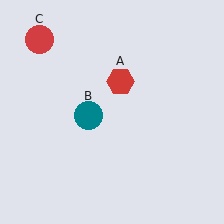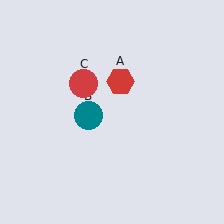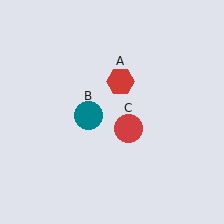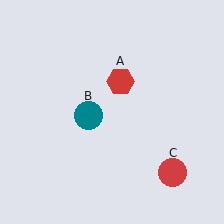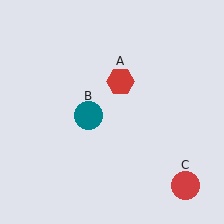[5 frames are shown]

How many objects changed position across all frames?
1 object changed position: red circle (object C).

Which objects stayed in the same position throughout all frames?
Red hexagon (object A) and teal circle (object B) remained stationary.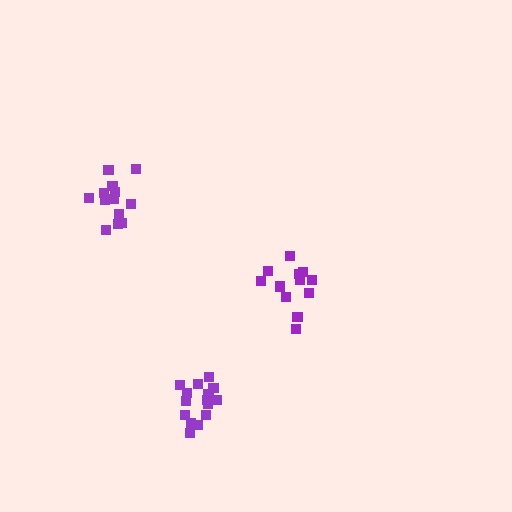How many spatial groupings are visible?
There are 3 spatial groupings.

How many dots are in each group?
Group 1: 12 dots, Group 2: 13 dots, Group 3: 16 dots (41 total).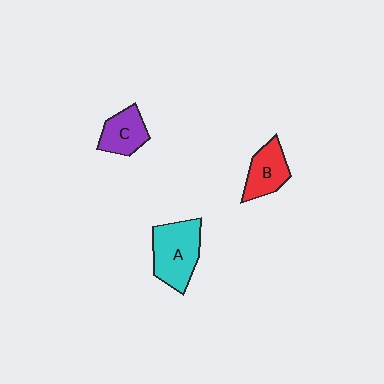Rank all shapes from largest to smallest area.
From largest to smallest: A (cyan), B (red), C (purple).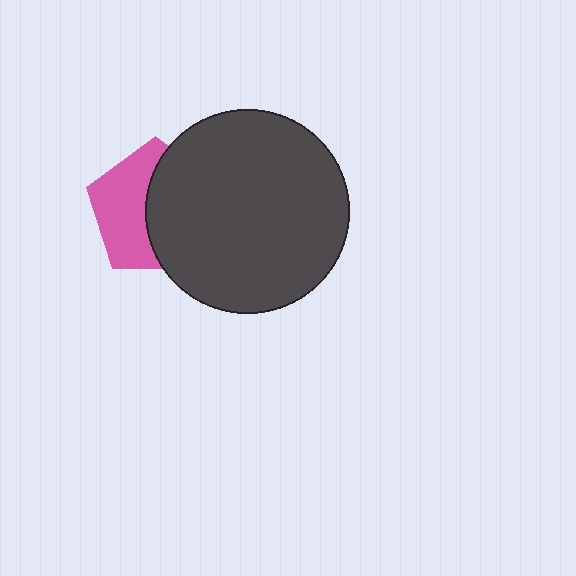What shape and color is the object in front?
The object in front is a dark gray circle.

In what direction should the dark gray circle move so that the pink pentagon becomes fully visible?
The dark gray circle should move right. That is the shortest direction to clear the overlap and leave the pink pentagon fully visible.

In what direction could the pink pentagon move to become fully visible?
The pink pentagon could move left. That would shift it out from behind the dark gray circle entirely.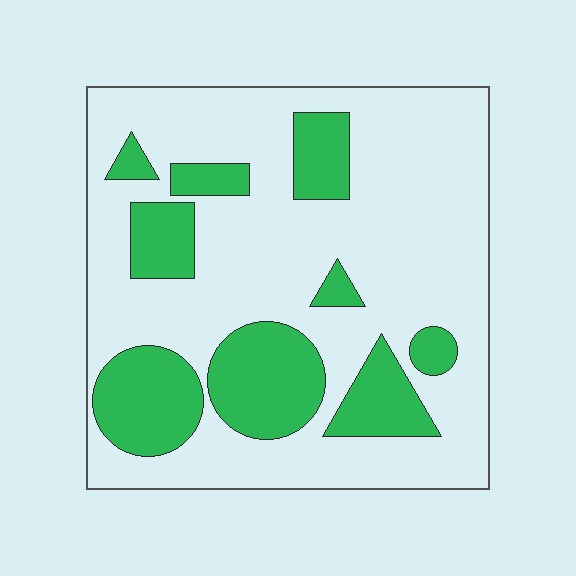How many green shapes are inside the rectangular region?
9.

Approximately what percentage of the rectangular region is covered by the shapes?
Approximately 25%.